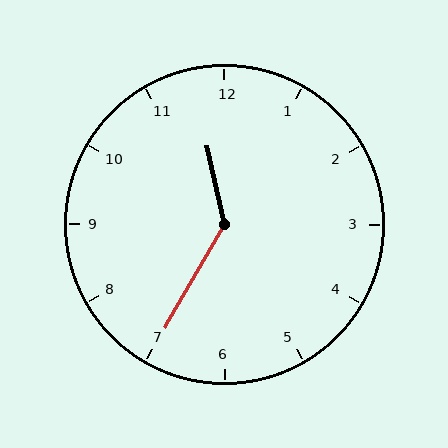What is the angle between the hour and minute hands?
Approximately 138 degrees.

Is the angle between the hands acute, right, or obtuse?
It is obtuse.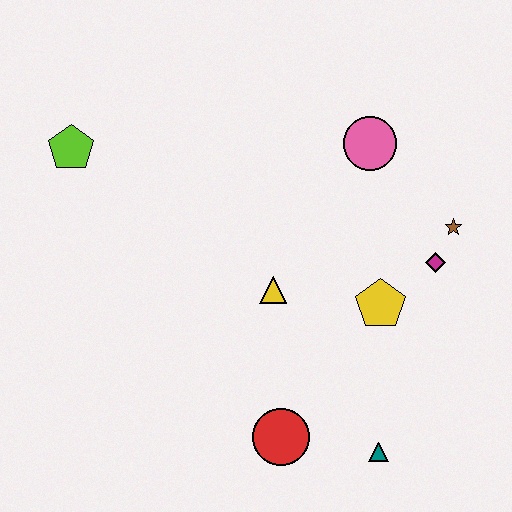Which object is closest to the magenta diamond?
The brown star is closest to the magenta diamond.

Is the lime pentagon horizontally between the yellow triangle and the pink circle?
No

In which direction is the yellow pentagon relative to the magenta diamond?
The yellow pentagon is to the left of the magenta diamond.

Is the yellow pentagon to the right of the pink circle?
Yes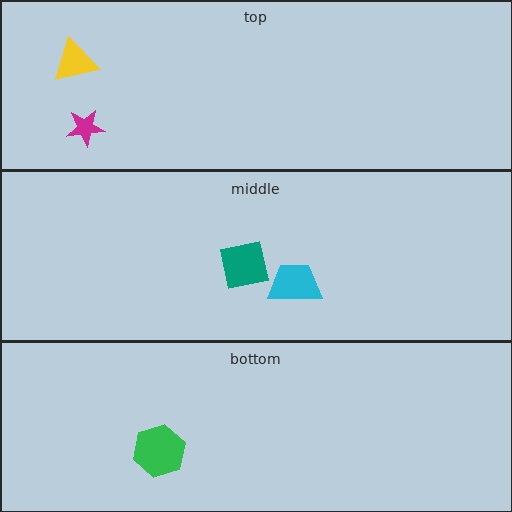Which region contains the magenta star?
The top region.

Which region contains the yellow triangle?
The top region.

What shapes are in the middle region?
The cyan trapezoid, the teal square.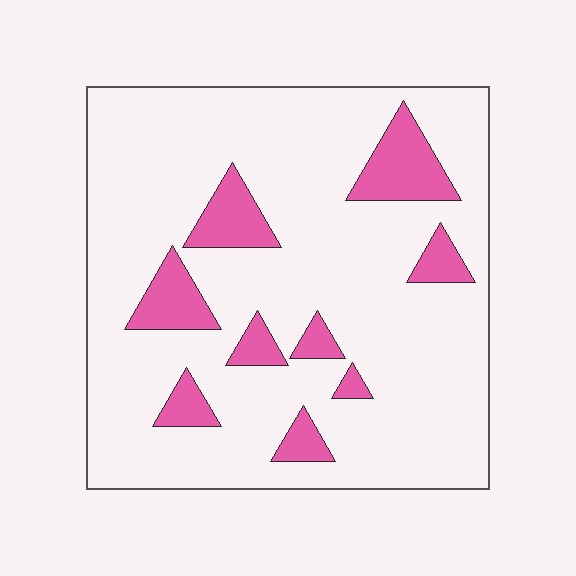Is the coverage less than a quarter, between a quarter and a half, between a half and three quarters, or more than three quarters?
Less than a quarter.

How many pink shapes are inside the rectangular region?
9.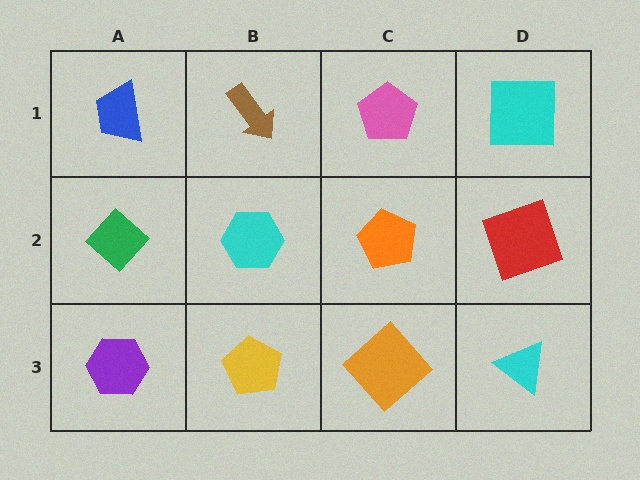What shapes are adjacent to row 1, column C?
An orange pentagon (row 2, column C), a brown arrow (row 1, column B), a cyan square (row 1, column D).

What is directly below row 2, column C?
An orange diamond.